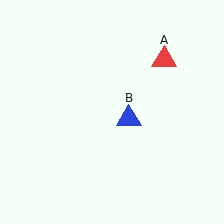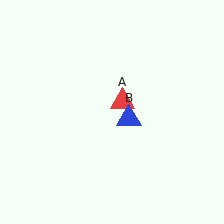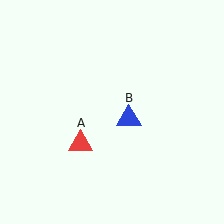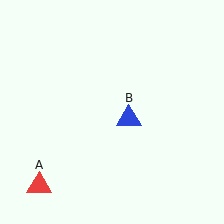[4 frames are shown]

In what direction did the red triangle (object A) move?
The red triangle (object A) moved down and to the left.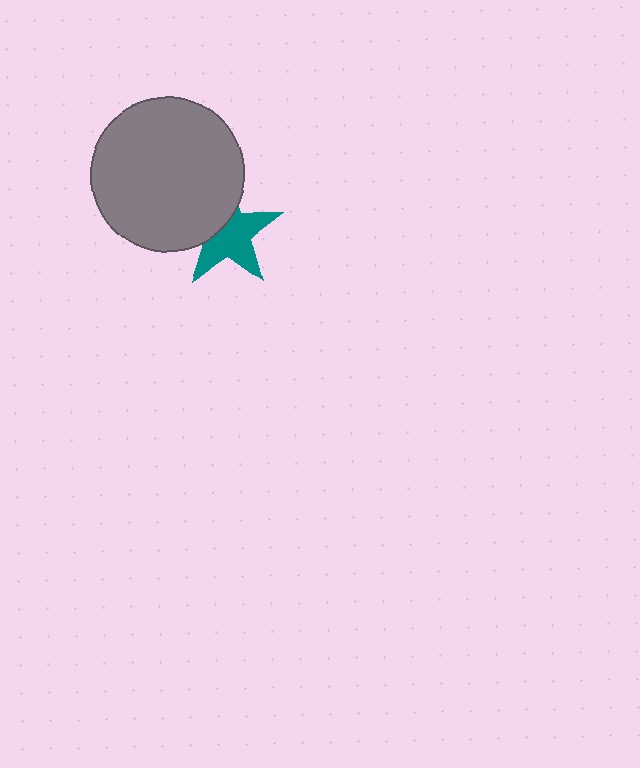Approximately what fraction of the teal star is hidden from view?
Roughly 37% of the teal star is hidden behind the gray circle.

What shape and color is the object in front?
The object in front is a gray circle.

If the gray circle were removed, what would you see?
You would see the complete teal star.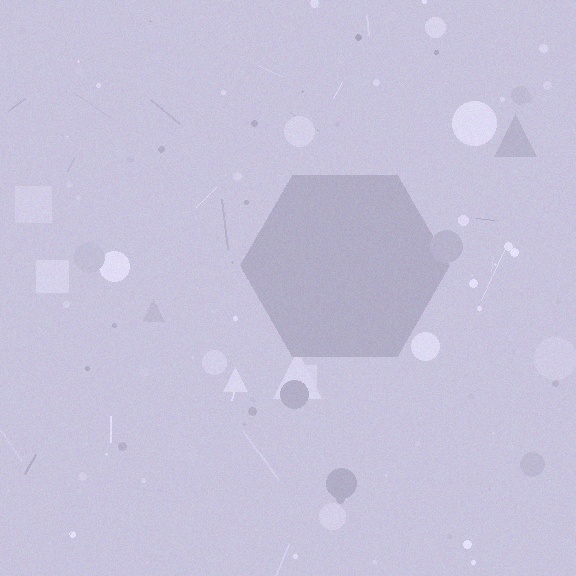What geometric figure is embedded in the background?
A hexagon is embedded in the background.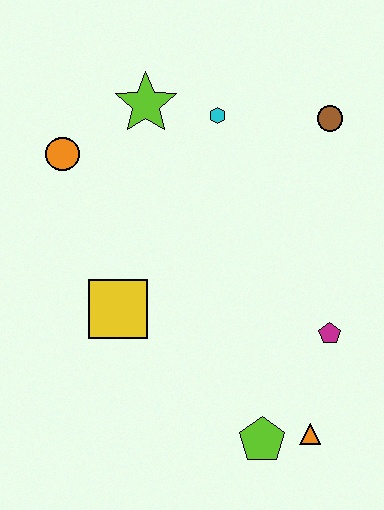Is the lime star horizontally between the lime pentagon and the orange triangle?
No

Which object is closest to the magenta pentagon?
The orange triangle is closest to the magenta pentagon.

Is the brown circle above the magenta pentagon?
Yes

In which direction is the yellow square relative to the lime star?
The yellow square is below the lime star.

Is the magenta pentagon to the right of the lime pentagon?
Yes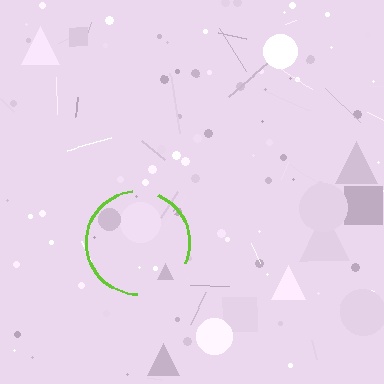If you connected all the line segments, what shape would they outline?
They would outline a circle.